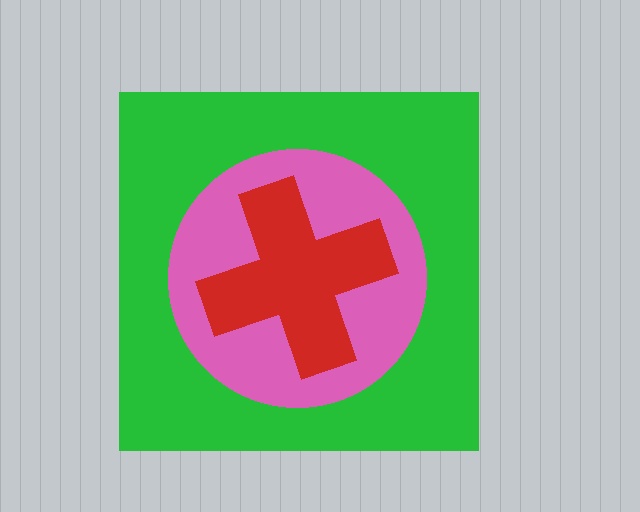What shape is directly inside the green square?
The pink circle.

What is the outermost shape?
The green square.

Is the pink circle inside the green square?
Yes.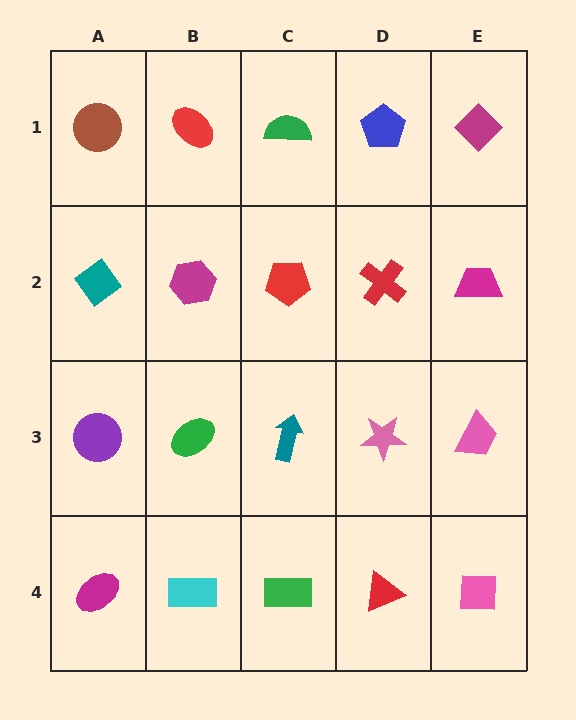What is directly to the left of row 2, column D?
A red pentagon.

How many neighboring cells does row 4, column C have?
3.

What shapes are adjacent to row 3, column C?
A red pentagon (row 2, column C), a green rectangle (row 4, column C), a green ellipse (row 3, column B), a pink star (row 3, column D).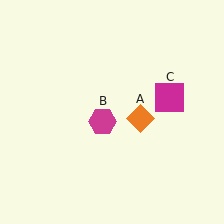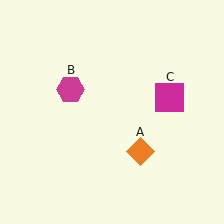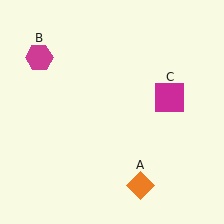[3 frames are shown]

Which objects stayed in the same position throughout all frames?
Magenta square (object C) remained stationary.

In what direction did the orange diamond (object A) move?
The orange diamond (object A) moved down.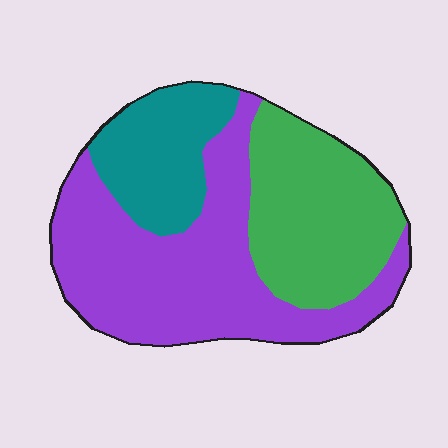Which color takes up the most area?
Purple, at roughly 50%.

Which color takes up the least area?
Teal, at roughly 20%.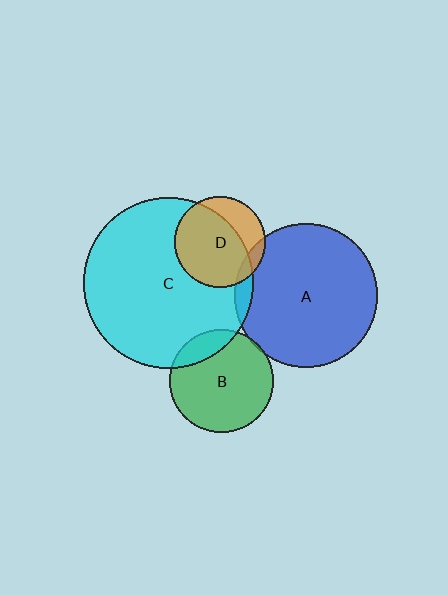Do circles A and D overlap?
Yes.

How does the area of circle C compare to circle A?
Approximately 1.4 times.